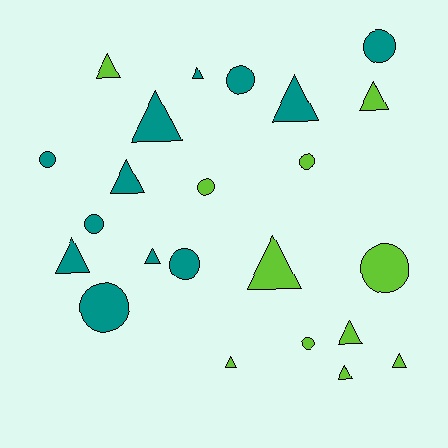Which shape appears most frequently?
Triangle, with 13 objects.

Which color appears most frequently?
Teal, with 12 objects.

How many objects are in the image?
There are 23 objects.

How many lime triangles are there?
There are 7 lime triangles.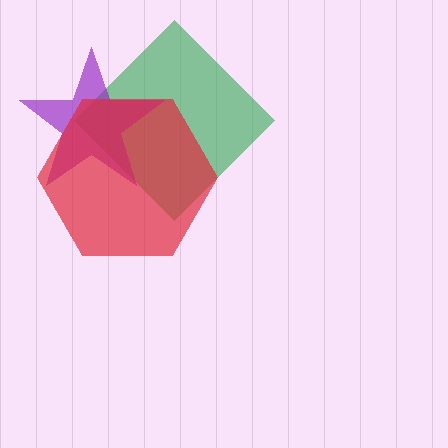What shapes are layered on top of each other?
The layered shapes are: a green diamond, a purple star, a red hexagon.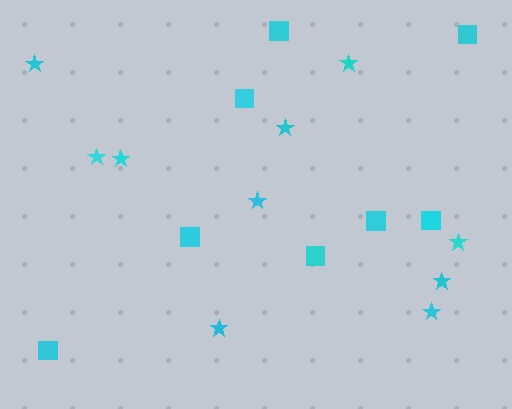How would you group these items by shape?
There are 2 groups: one group of squares (8) and one group of stars (10).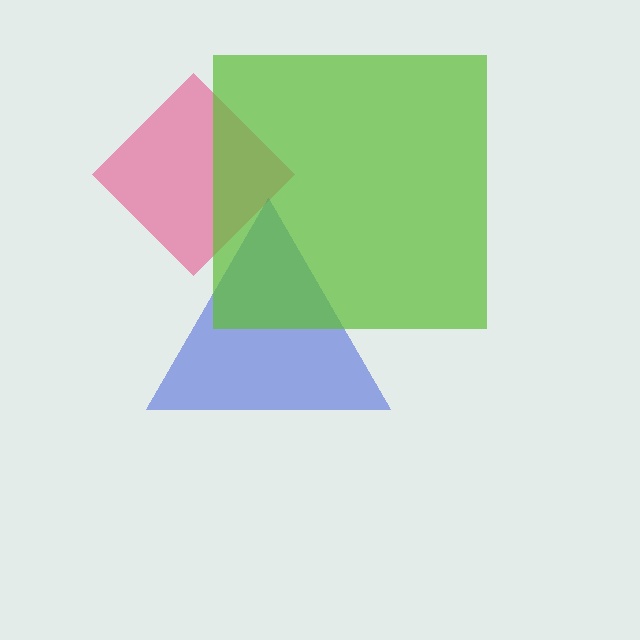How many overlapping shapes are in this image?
There are 3 overlapping shapes in the image.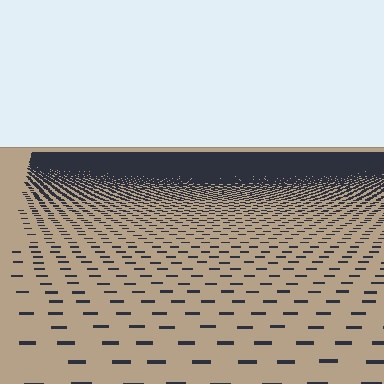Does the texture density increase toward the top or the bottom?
Density increases toward the top.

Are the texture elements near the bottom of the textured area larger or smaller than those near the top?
Larger. Near the bottom, elements are closer to the viewer and appear at a bigger on-screen size.